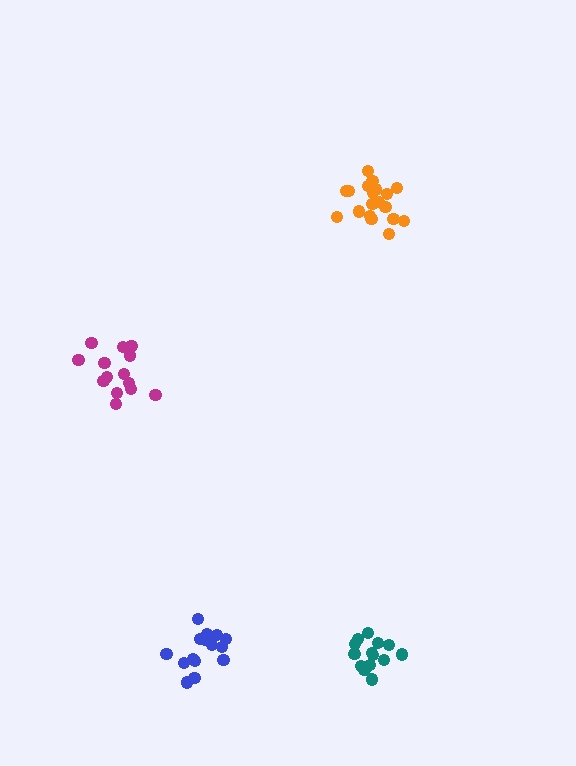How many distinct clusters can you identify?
There are 4 distinct clusters.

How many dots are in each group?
Group 1: 15 dots, Group 2: 14 dots, Group 3: 19 dots, Group 4: 14 dots (62 total).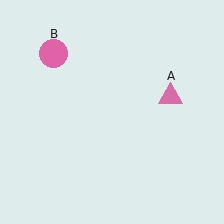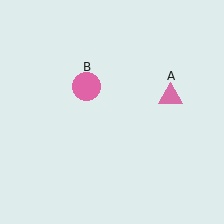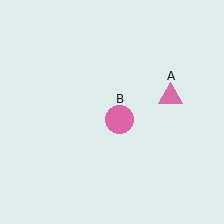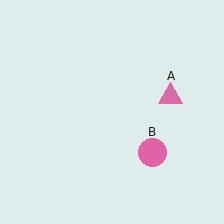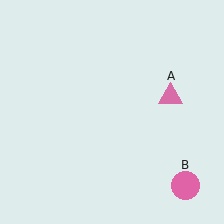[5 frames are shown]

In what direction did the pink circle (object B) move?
The pink circle (object B) moved down and to the right.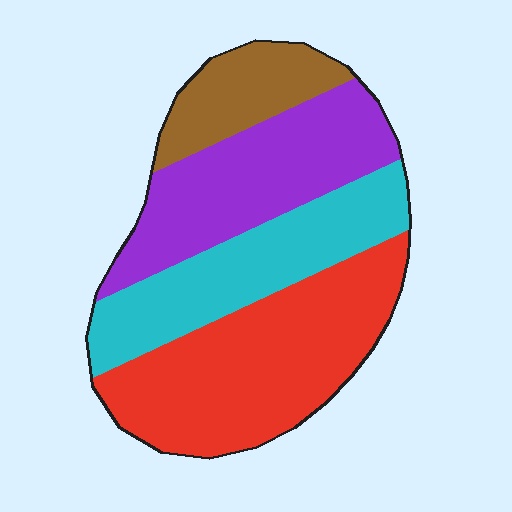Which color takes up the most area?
Red, at roughly 35%.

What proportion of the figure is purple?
Purple covers around 25% of the figure.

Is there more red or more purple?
Red.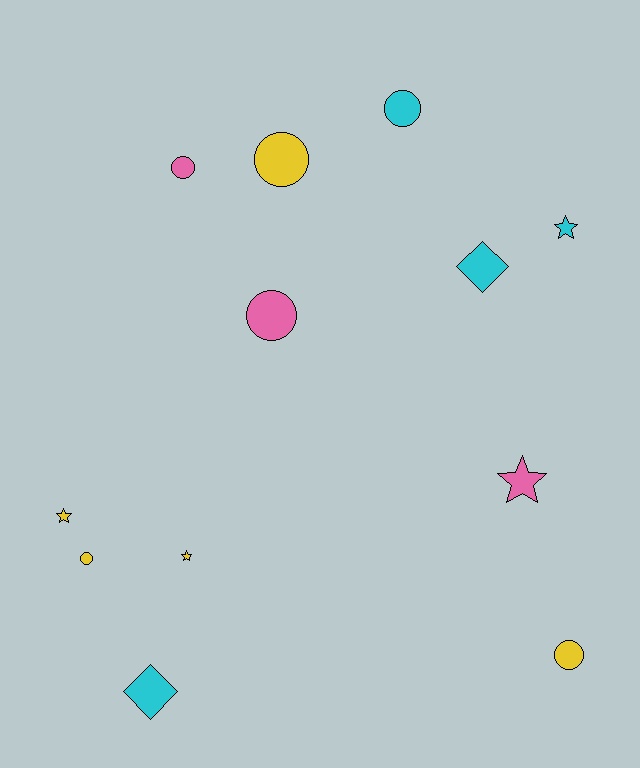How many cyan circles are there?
There is 1 cyan circle.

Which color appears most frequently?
Yellow, with 5 objects.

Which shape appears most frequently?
Circle, with 6 objects.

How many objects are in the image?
There are 12 objects.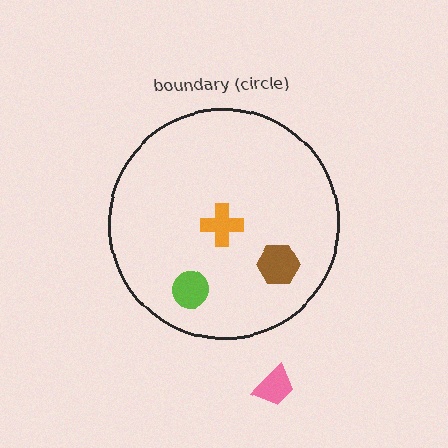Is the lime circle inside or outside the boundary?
Inside.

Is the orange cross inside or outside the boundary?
Inside.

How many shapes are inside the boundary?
3 inside, 1 outside.